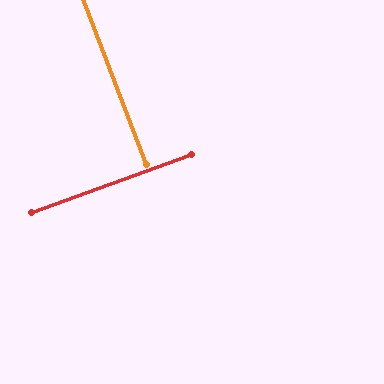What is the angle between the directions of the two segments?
Approximately 89 degrees.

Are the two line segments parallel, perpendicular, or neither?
Perpendicular — they meet at approximately 89°.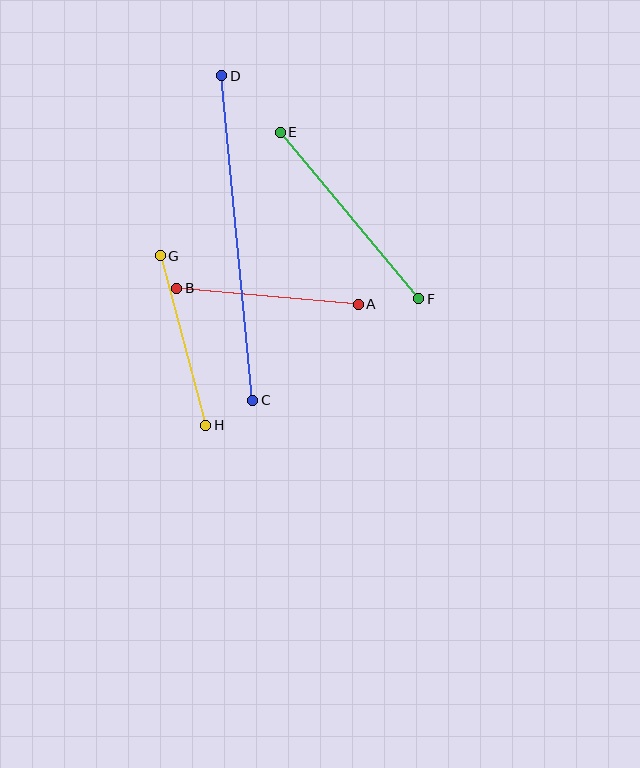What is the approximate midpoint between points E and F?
The midpoint is at approximately (350, 215) pixels.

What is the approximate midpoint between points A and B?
The midpoint is at approximately (267, 296) pixels.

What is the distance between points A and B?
The distance is approximately 182 pixels.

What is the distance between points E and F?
The distance is approximately 217 pixels.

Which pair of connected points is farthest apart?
Points C and D are farthest apart.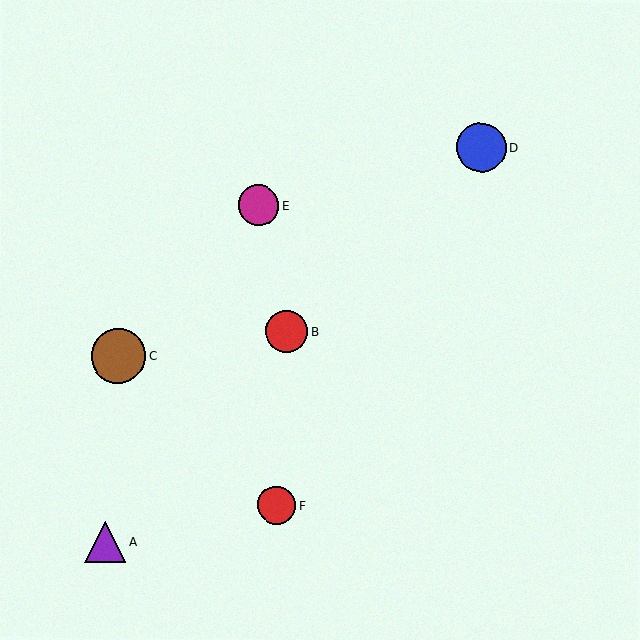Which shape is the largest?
The brown circle (labeled C) is the largest.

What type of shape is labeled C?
Shape C is a brown circle.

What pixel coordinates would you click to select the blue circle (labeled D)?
Click at (481, 147) to select the blue circle D.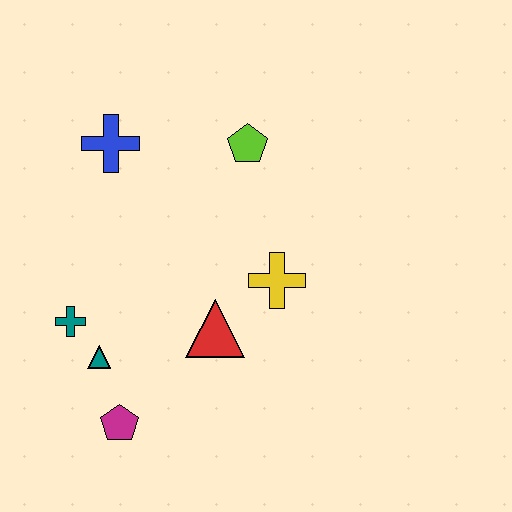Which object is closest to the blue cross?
The lime pentagon is closest to the blue cross.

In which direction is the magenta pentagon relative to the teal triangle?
The magenta pentagon is below the teal triangle.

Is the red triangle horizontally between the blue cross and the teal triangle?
No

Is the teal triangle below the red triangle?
Yes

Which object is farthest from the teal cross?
The lime pentagon is farthest from the teal cross.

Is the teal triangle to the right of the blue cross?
No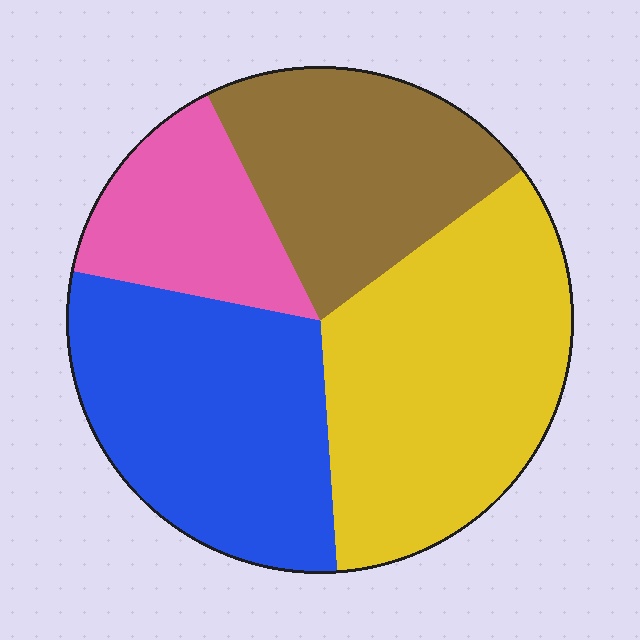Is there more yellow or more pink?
Yellow.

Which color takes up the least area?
Pink, at roughly 15%.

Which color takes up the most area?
Yellow, at roughly 35%.